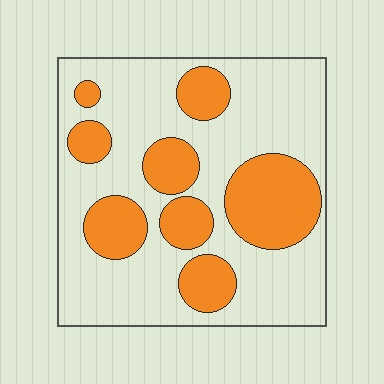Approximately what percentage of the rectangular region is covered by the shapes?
Approximately 30%.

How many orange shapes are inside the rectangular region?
8.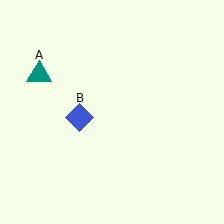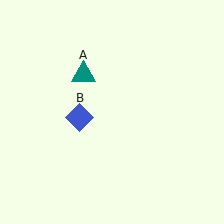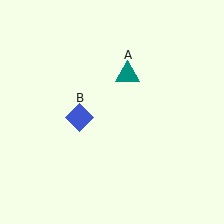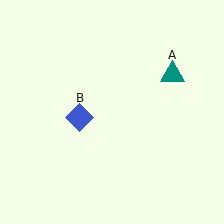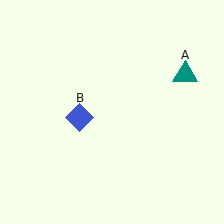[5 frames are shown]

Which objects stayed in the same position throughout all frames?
Blue diamond (object B) remained stationary.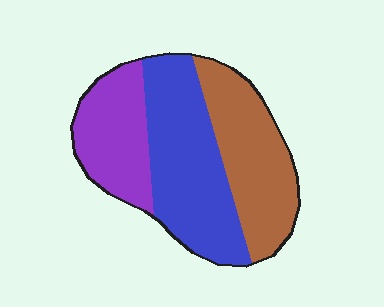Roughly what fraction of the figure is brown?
Brown takes up about one third (1/3) of the figure.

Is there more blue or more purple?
Blue.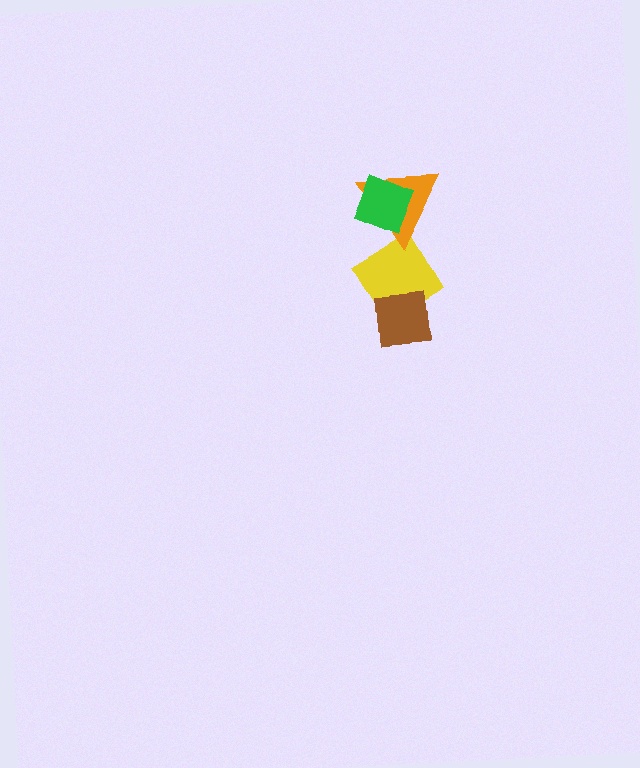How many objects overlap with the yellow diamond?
2 objects overlap with the yellow diamond.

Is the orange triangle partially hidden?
Yes, it is partially covered by another shape.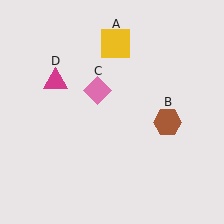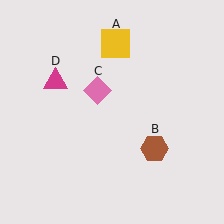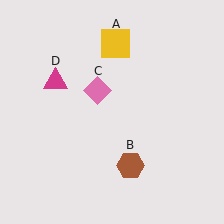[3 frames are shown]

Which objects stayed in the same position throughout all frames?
Yellow square (object A) and pink diamond (object C) and magenta triangle (object D) remained stationary.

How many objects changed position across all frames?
1 object changed position: brown hexagon (object B).